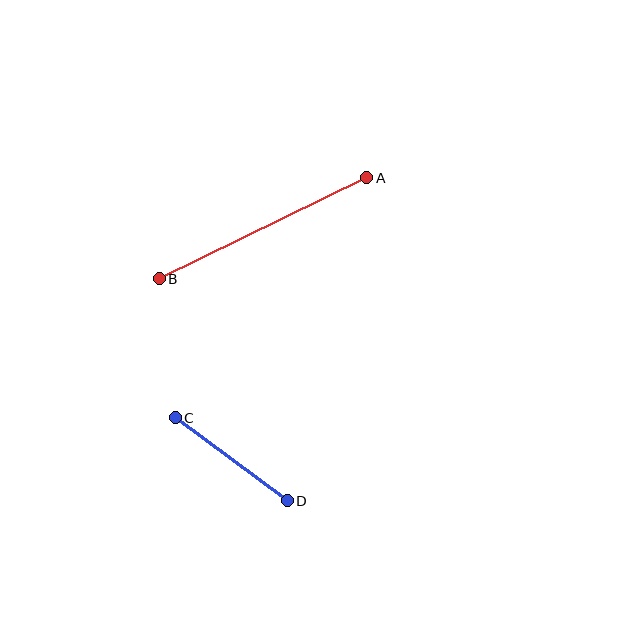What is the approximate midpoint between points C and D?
The midpoint is at approximately (231, 459) pixels.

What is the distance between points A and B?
The distance is approximately 231 pixels.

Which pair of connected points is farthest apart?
Points A and B are farthest apart.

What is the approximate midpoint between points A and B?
The midpoint is at approximately (263, 228) pixels.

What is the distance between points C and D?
The distance is approximately 139 pixels.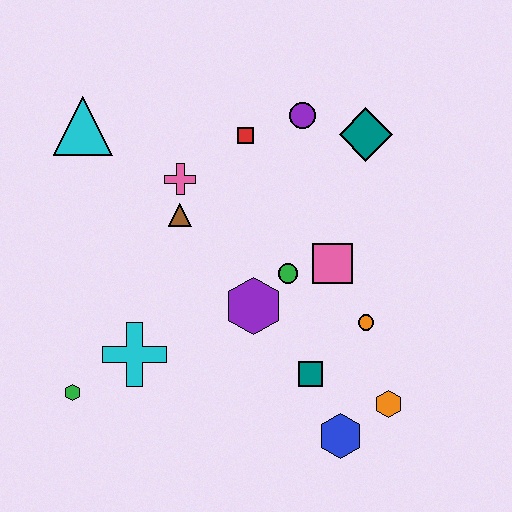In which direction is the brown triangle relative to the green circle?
The brown triangle is to the left of the green circle.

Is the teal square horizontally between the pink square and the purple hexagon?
Yes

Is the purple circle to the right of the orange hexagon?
No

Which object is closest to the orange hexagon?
The blue hexagon is closest to the orange hexagon.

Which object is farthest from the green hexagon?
The teal diamond is farthest from the green hexagon.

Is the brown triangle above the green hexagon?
Yes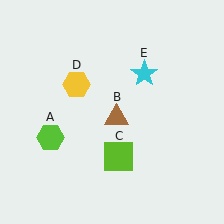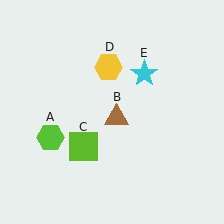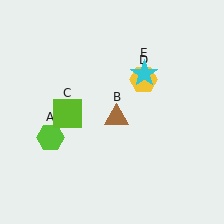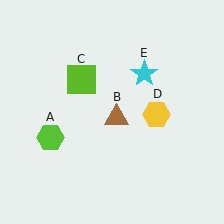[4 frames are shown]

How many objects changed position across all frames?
2 objects changed position: lime square (object C), yellow hexagon (object D).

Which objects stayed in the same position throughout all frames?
Lime hexagon (object A) and brown triangle (object B) and cyan star (object E) remained stationary.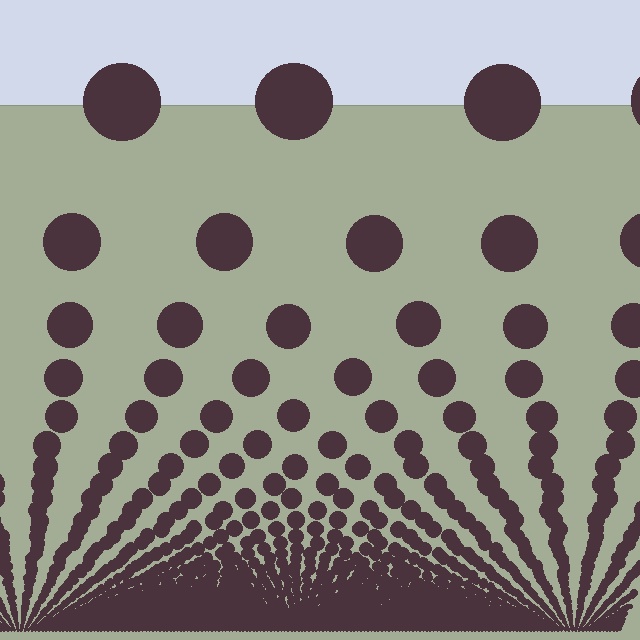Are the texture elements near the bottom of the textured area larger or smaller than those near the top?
Smaller. The gradient is inverted — elements near the bottom are smaller and denser.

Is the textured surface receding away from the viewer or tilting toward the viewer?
The surface appears to tilt toward the viewer. Texture elements get larger and sparser toward the top.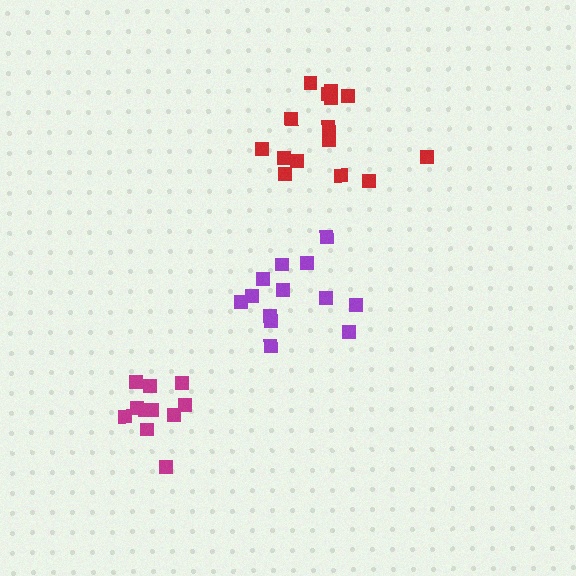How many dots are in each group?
Group 1: 13 dots, Group 2: 15 dots, Group 3: 11 dots (39 total).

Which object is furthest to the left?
The magenta cluster is leftmost.